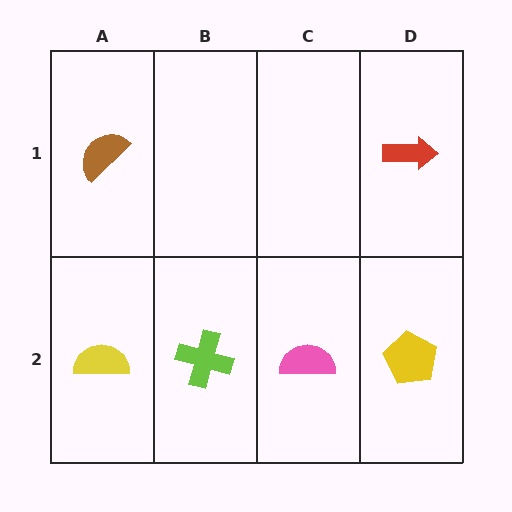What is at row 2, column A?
A yellow semicircle.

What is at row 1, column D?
A red arrow.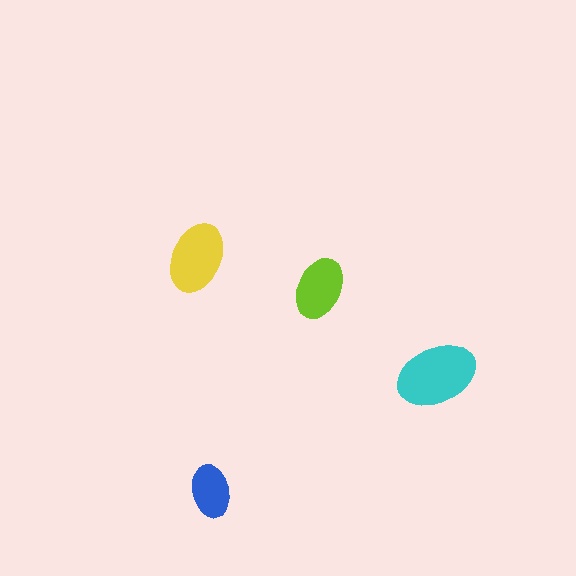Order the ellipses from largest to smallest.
the cyan one, the yellow one, the lime one, the blue one.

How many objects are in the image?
There are 4 objects in the image.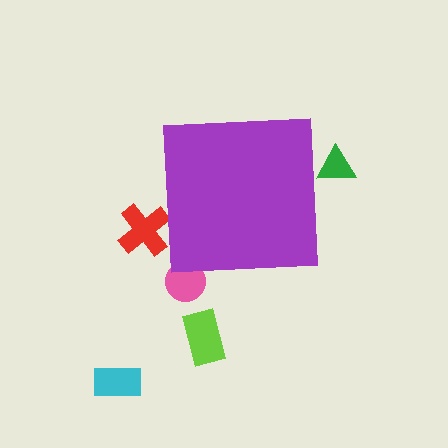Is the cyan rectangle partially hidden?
No, the cyan rectangle is fully visible.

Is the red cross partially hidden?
Yes, the red cross is partially hidden behind the purple square.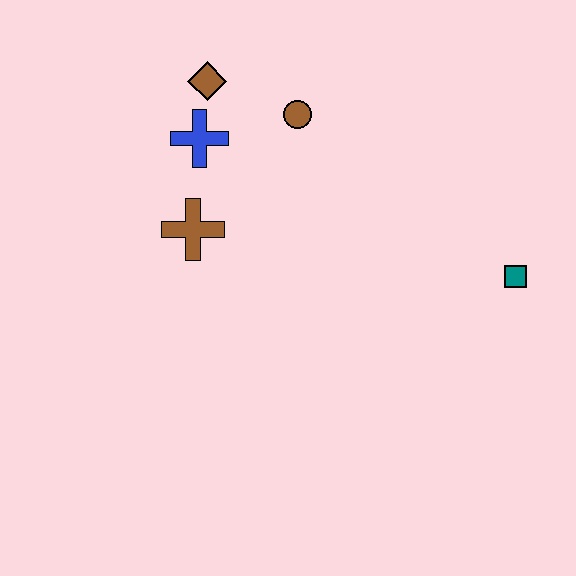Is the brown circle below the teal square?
No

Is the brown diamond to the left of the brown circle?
Yes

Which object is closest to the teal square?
The brown circle is closest to the teal square.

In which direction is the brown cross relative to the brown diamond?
The brown cross is below the brown diamond.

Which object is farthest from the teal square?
The brown diamond is farthest from the teal square.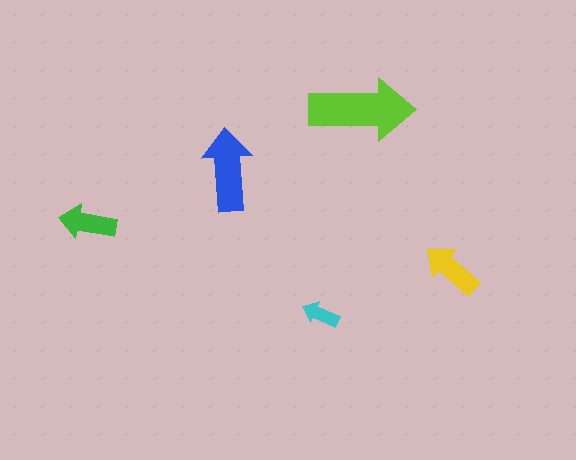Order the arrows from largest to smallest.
the lime one, the blue one, the yellow one, the green one, the cyan one.